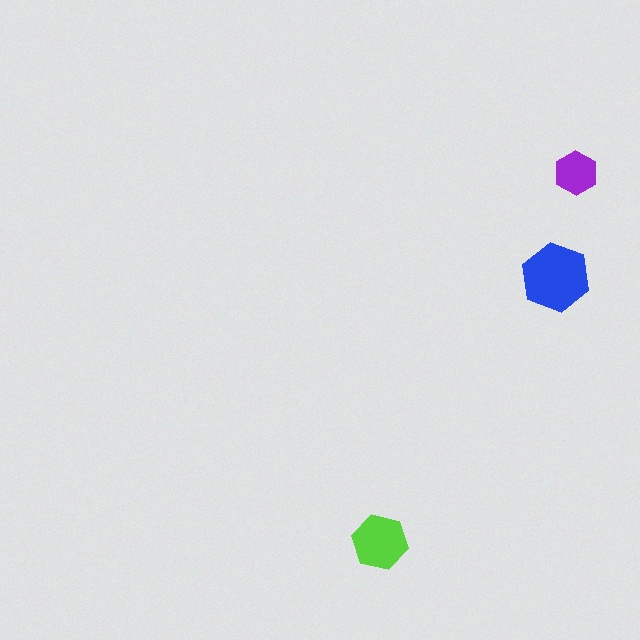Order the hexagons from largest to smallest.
the blue one, the lime one, the purple one.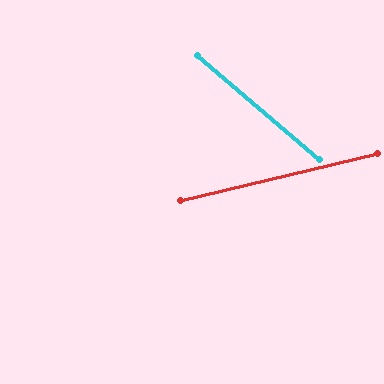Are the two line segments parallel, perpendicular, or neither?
Neither parallel nor perpendicular — they differ by about 54°.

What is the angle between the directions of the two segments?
Approximately 54 degrees.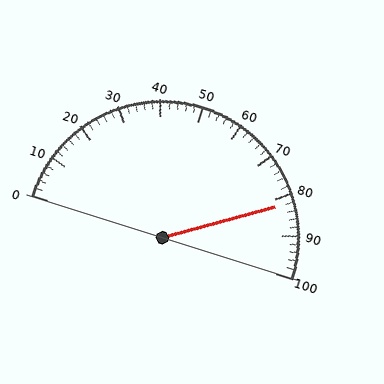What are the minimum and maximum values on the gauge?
The gauge ranges from 0 to 100.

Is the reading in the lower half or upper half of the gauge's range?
The reading is in the upper half of the range (0 to 100).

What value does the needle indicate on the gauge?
The needle indicates approximately 82.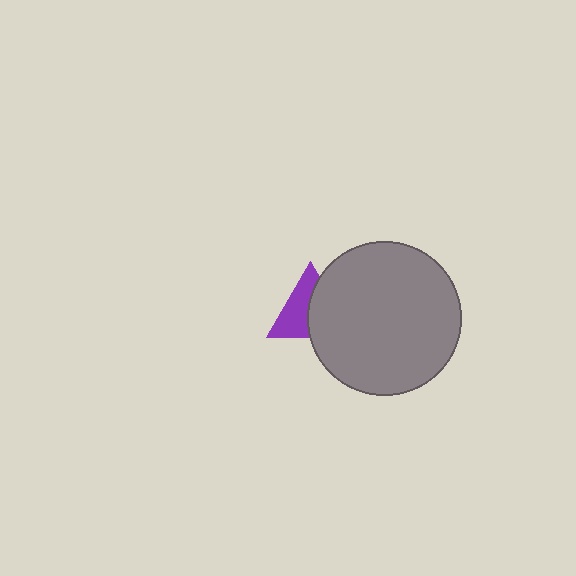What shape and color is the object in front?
The object in front is a gray circle.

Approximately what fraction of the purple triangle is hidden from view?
Roughly 49% of the purple triangle is hidden behind the gray circle.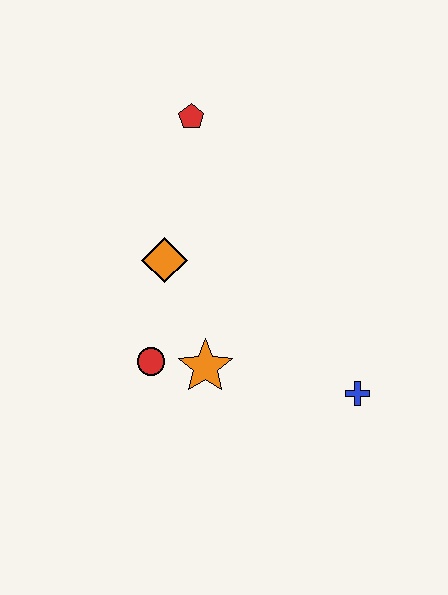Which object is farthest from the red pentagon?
The blue cross is farthest from the red pentagon.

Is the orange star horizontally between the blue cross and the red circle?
Yes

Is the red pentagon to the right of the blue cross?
No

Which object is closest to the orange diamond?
The red circle is closest to the orange diamond.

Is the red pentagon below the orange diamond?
No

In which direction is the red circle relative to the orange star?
The red circle is to the left of the orange star.